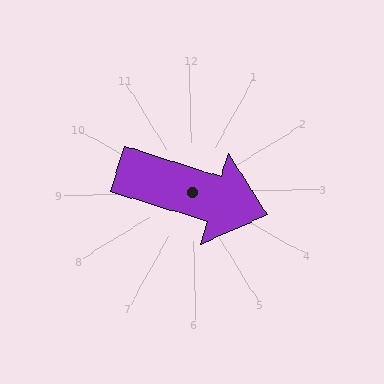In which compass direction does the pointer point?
East.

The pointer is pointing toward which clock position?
Roughly 4 o'clock.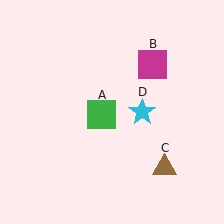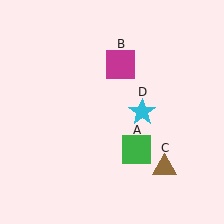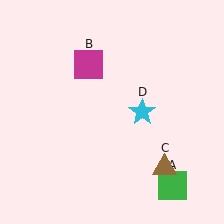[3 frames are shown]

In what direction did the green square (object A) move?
The green square (object A) moved down and to the right.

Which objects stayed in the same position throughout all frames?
Brown triangle (object C) and cyan star (object D) remained stationary.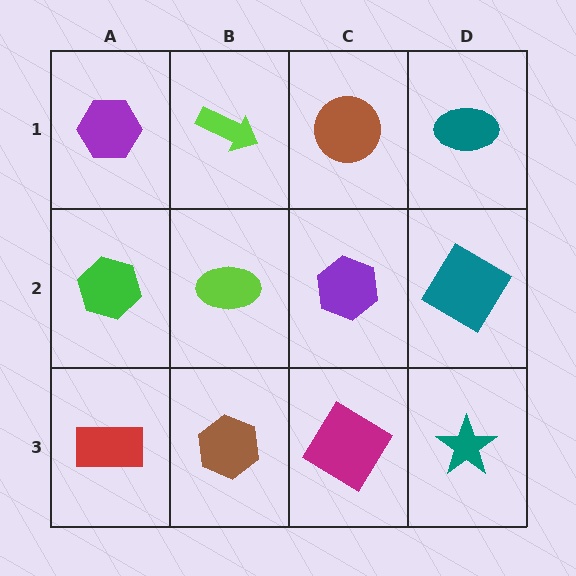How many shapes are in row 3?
4 shapes.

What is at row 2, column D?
A teal diamond.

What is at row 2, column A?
A green hexagon.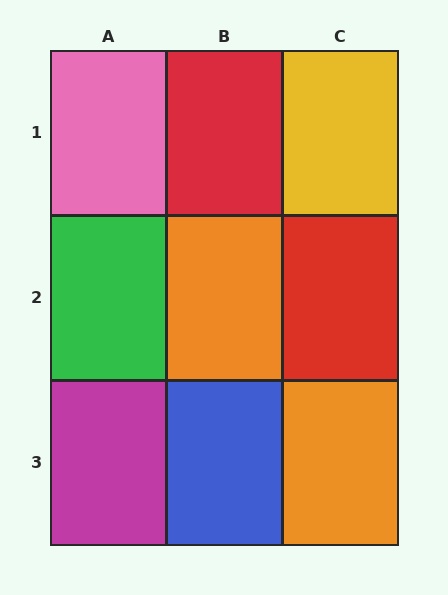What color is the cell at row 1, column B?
Red.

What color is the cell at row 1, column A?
Pink.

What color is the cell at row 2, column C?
Red.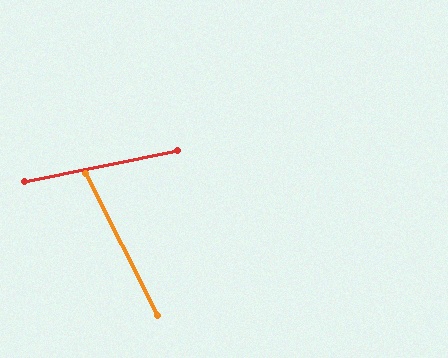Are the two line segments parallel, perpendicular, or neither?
Neither parallel nor perpendicular — they differ by about 75°.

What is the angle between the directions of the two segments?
Approximately 75 degrees.